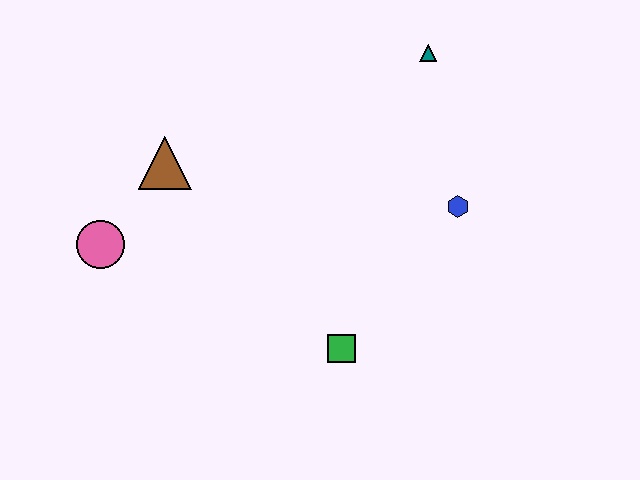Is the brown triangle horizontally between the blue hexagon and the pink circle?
Yes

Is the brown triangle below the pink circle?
No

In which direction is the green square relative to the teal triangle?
The green square is below the teal triangle.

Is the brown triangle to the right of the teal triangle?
No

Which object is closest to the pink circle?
The brown triangle is closest to the pink circle.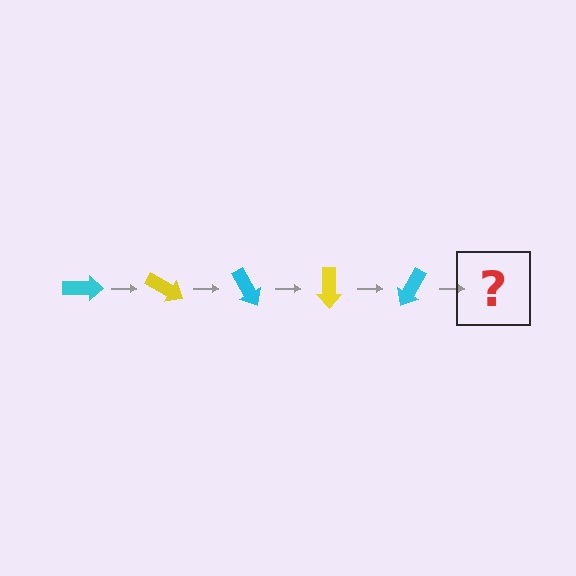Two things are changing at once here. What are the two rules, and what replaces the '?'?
The two rules are that it rotates 30 degrees each step and the color cycles through cyan and yellow. The '?' should be a yellow arrow, rotated 150 degrees from the start.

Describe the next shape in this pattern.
It should be a yellow arrow, rotated 150 degrees from the start.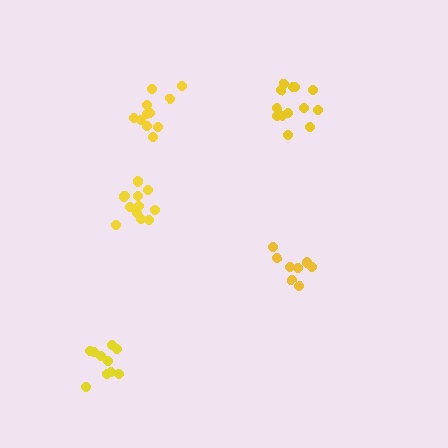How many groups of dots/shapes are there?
There are 5 groups.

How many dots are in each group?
Group 1: 12 dots, Group 2: 11 dots, Group 3: 8 dots, Group 4: 10 dots, Group 5: 13 dots (54 total).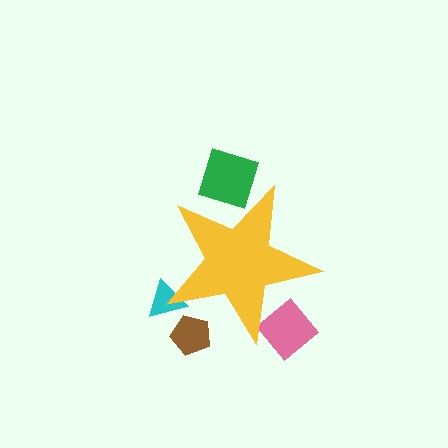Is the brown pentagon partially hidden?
Yes, the brown pentagon is partially hidden behind the yellow star.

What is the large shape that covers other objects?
A yellow star.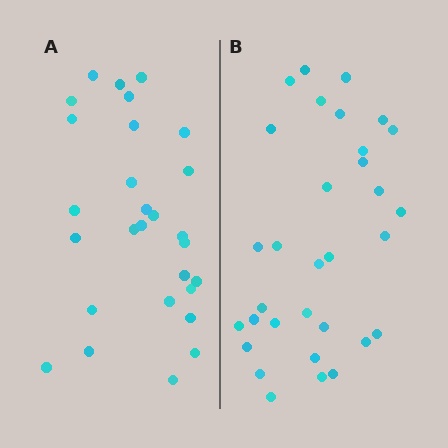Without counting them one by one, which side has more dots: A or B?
Region B (the right region) has more dots.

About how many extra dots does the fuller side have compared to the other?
Region B has about 4 more dots than region A.